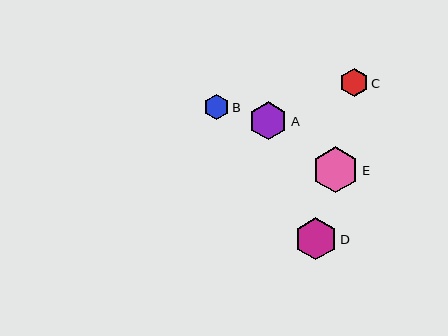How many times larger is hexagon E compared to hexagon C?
Hexagon E is approximately 1.6 times the size of hexagon C.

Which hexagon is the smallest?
Hexagon B is the smallest with a size of approximately 26 pixels.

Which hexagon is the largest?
Hexagon E is the largest with a size of approximately 46 pixels.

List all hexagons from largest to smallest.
From largest to smallest: E, D, A, C, B.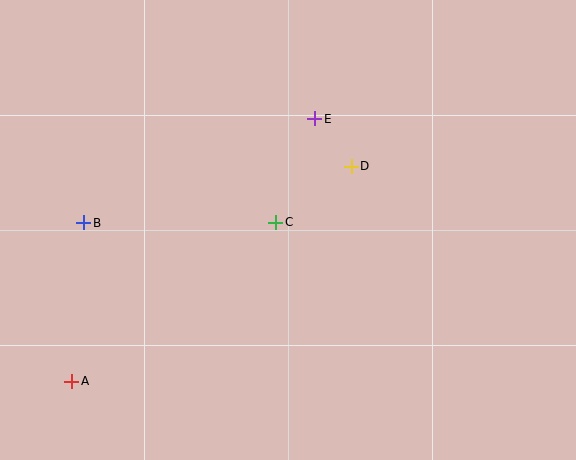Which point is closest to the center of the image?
Point C at (276, 222) is closest to the center.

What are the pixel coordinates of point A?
Point A is at (72, 381).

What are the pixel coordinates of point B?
Point B is at (84, 223).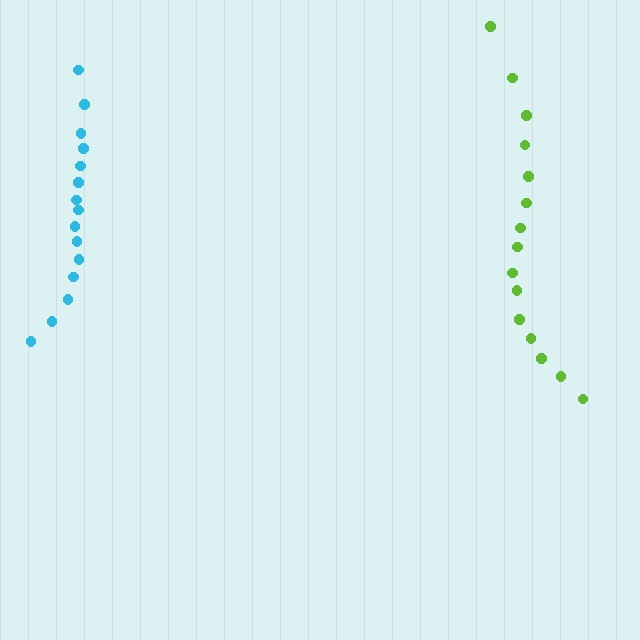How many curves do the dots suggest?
There are 2 distinct paths.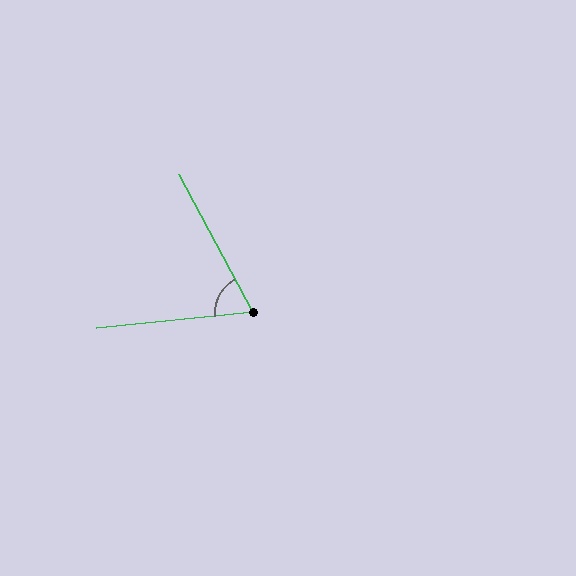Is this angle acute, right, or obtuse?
It is acute.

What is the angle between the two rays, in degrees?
Approximately 68 degrees.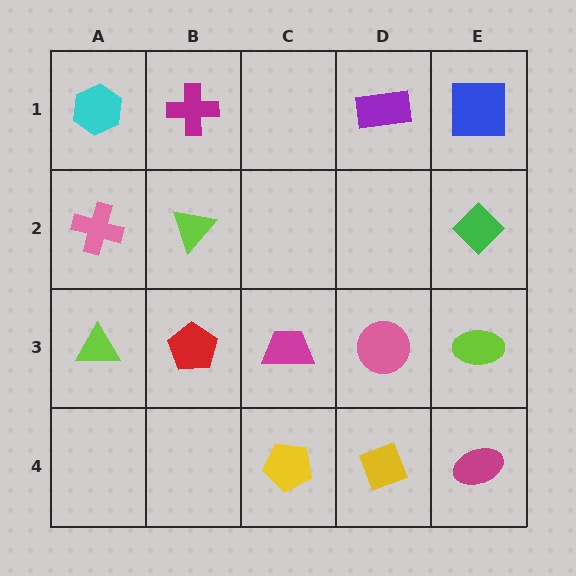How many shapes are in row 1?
4 shapes.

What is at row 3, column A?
A lime triangle.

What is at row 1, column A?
A cyan hexagon.